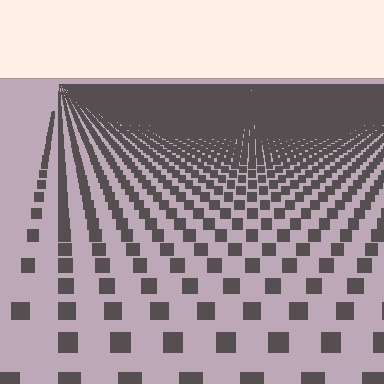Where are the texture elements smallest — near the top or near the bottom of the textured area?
Near the top.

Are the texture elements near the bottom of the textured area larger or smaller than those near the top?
Larger. Near the bottom, elements are closer to the viewer and appear at a bigger on-screen size.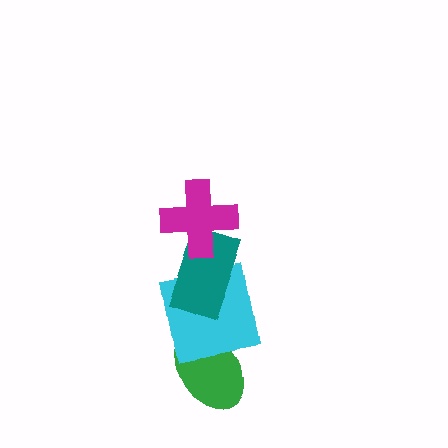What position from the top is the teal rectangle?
The teal rectangle is 2nd from the top.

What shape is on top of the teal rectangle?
The magenta cross is on top of the teal rectangle.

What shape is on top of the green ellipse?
The cyan square is on top of the green ellipse.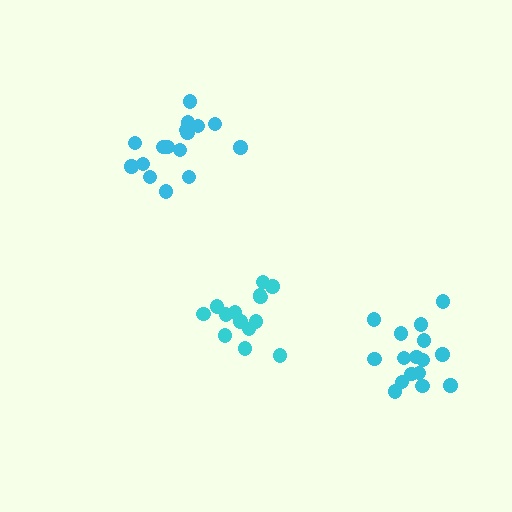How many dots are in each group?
Group 1: 14 dots, Group 2: 16 dots, Group 3: 16 dots (46 total).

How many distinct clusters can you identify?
There are 3 distinct clusters.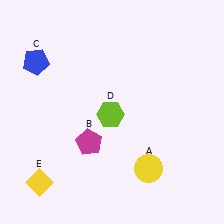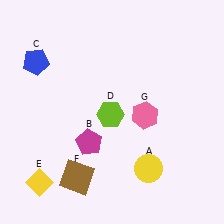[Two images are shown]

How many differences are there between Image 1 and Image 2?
There are 2 differences between the two images.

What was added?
A brown square (F), a pink hexagon (G) were added in Image 2.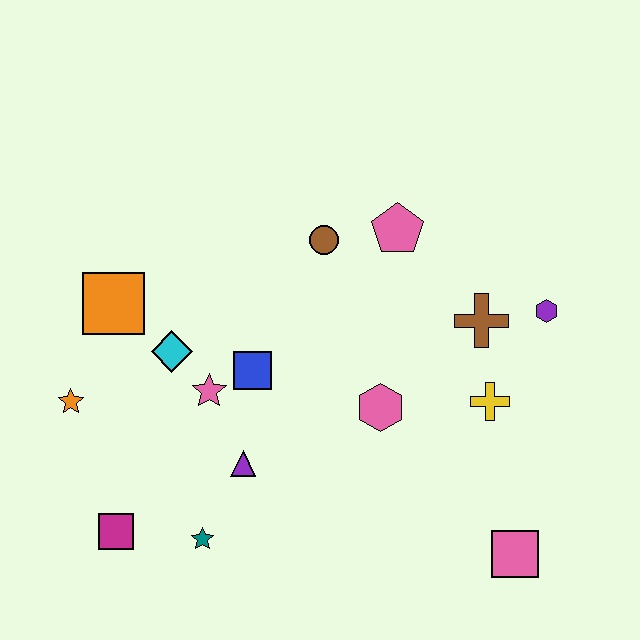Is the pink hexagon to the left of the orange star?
No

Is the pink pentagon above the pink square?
Yes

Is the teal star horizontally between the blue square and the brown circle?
No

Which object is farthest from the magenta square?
The purple hexagon is farthest from the magenta square.